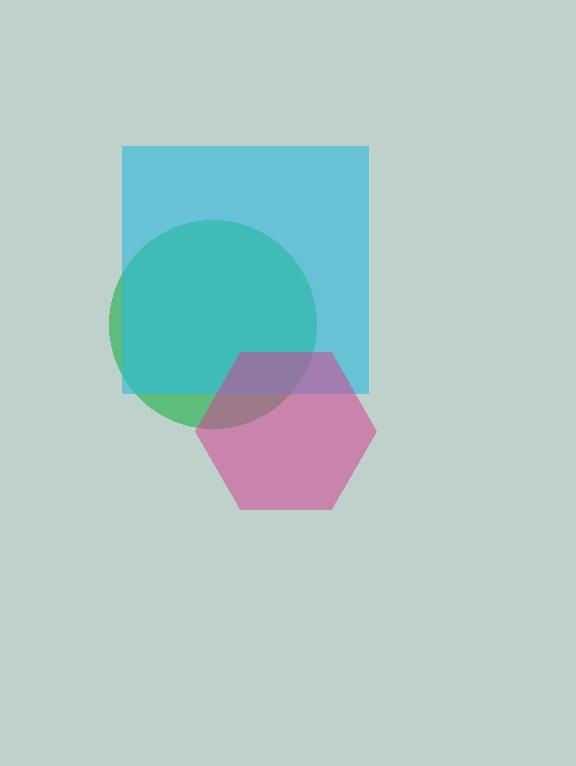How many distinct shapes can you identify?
There are 3 distinct shapes: a green circle, a cyan square, a magenta hexagon.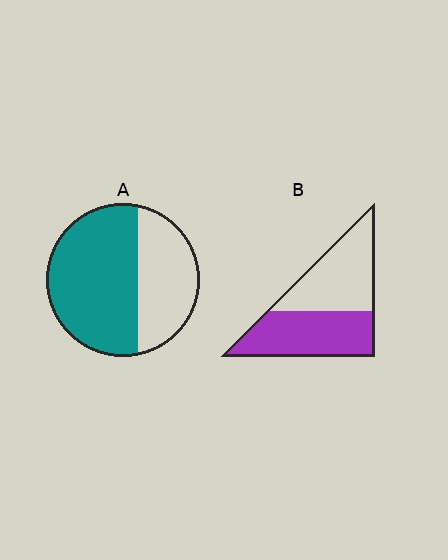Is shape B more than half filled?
Roughly half.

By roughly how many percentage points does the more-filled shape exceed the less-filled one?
By roughly 10 percentage points (A over B).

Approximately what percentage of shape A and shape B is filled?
A is approximately 60% and B is approximately 50%.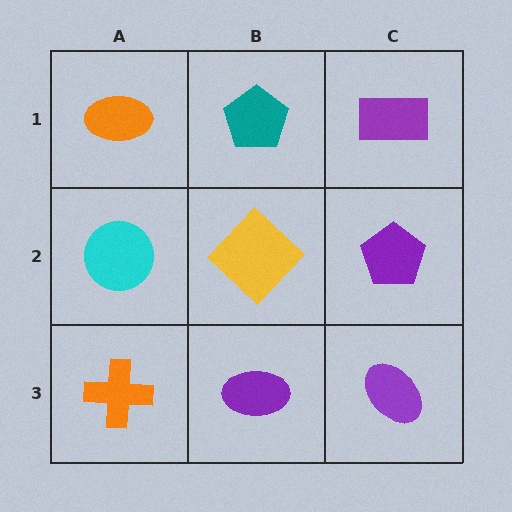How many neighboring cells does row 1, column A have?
2.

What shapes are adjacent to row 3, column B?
A yellow diamond (row 2, column B), an orange cross (row 3, column A), a purple ellipse (row 3, column C).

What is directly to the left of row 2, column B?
A cyan circle.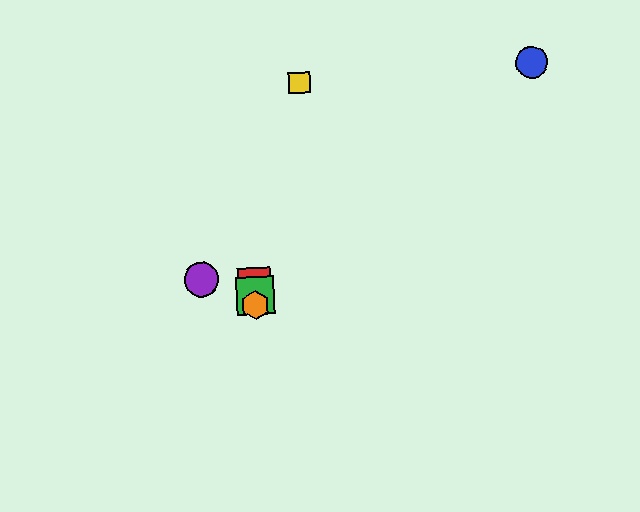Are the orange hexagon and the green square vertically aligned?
Yes, both are at x≈255.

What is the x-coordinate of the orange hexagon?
The orange hexagon is at x≈255.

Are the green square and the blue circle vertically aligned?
No, the green square is at x≈255 and the blue circle is at x≈532.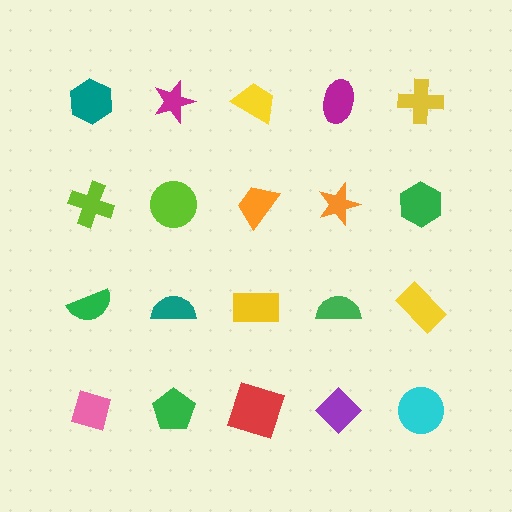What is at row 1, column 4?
A magenta ellipse.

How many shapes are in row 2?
5 shapes.